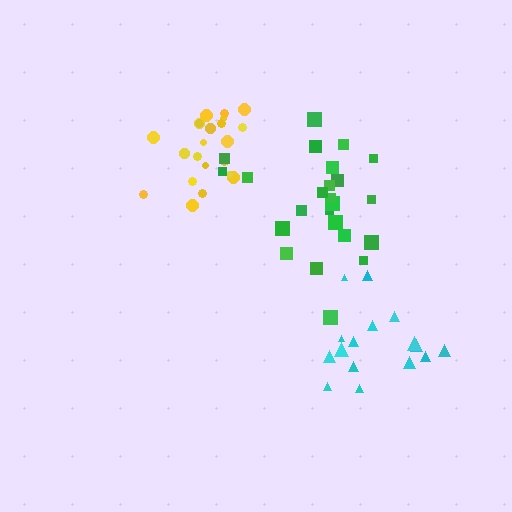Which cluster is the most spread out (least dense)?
Green.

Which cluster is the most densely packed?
Yellow.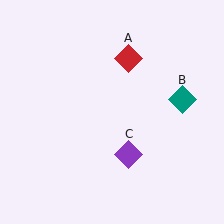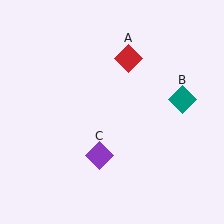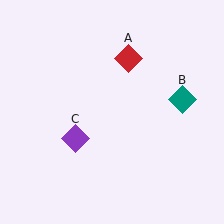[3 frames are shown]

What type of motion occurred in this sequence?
The purple diamond (object C) rotated clockwise around the center of the scene.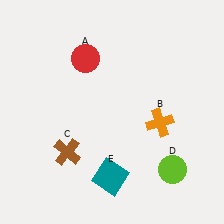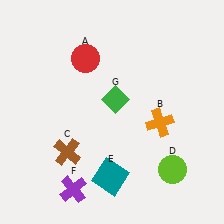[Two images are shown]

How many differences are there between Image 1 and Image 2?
There are 2 differences between the two images.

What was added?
A purple cross (F), a green diamond (G) were added in Image 2.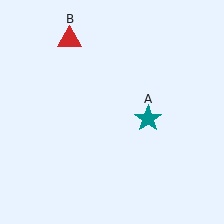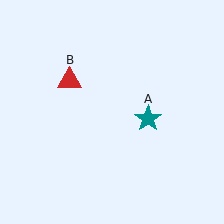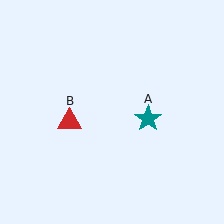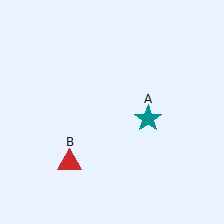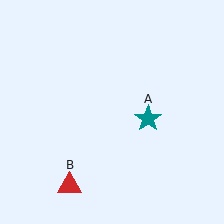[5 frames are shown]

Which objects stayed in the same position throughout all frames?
Teal star (object A) remained stationary.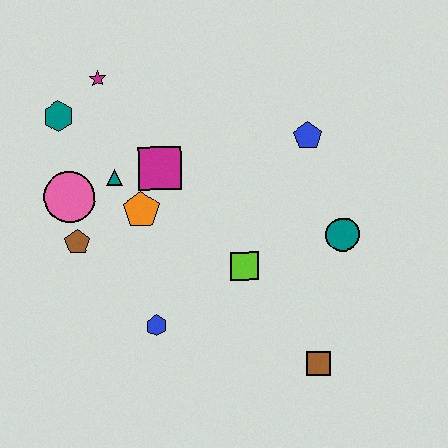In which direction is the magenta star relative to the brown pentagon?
The magenta star is above the brown pentagon.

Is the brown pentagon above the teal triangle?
No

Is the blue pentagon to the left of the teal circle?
Yes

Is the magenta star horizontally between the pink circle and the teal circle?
Yes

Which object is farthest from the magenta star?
The brown square is farthest from the magenta star.